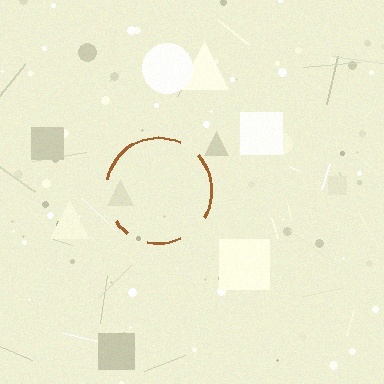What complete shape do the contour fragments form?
The contour fragments form a circle.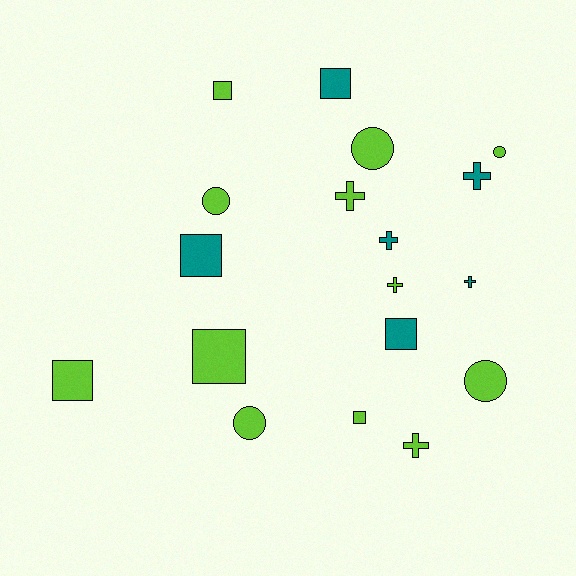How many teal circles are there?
There are no teal circles.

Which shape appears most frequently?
Square, with 7 objects.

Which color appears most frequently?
Lime, with 12 objects.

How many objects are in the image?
There are 18 objects.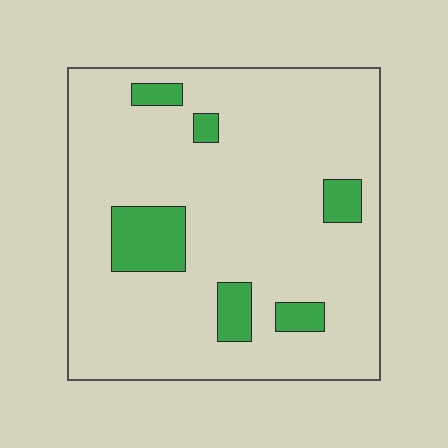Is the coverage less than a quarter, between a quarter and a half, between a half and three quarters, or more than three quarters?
Less than a quarter.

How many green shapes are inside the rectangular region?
6.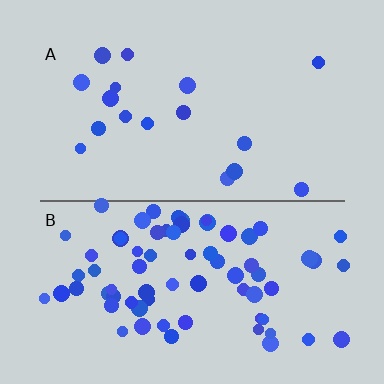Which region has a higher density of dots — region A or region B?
B (the bottom).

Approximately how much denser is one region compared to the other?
Approximately 4.3× — region B over region A.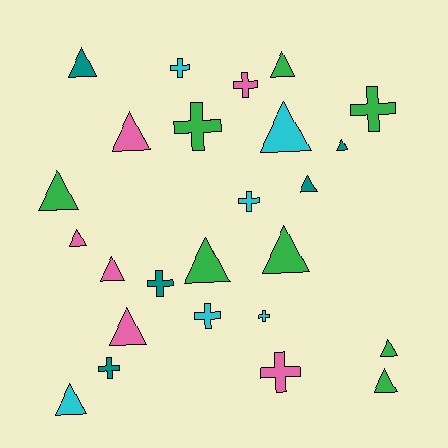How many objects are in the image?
There are 25 objects.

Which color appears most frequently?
Green, with 8 objects.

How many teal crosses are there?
There are 2 teal crosses.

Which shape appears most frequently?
Triangle, with 15 objects.